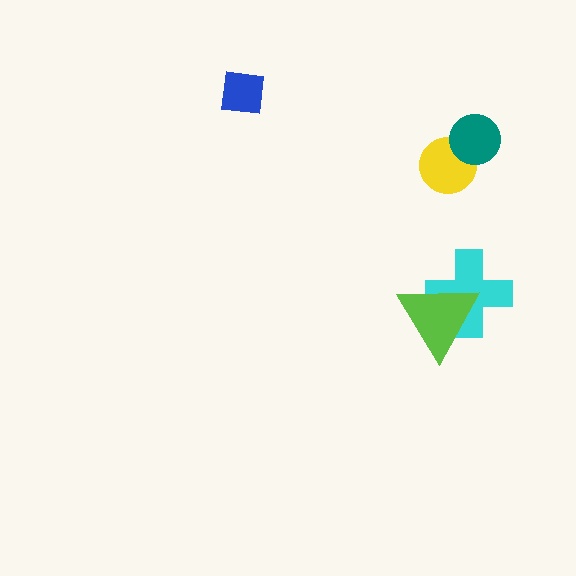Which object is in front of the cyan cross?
The lime triangle is in front of the cyan cross.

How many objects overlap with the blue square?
0 objects overlap with the blue square.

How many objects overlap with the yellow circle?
1 object overlaps with the yellow circle.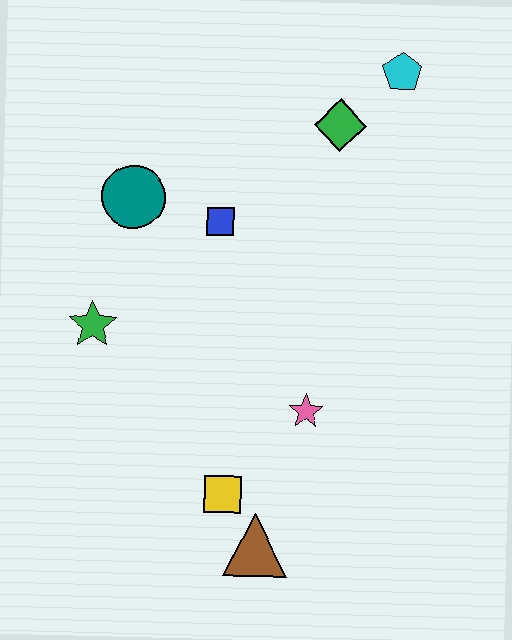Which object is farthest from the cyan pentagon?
The brown triangle is farthest from the cyan pentagon.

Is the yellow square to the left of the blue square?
No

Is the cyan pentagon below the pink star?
No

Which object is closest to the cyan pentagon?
The green diamond is closest to the cyan pentagon.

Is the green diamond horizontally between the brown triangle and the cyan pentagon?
Yes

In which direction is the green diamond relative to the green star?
The green diamond is to the right of the green star.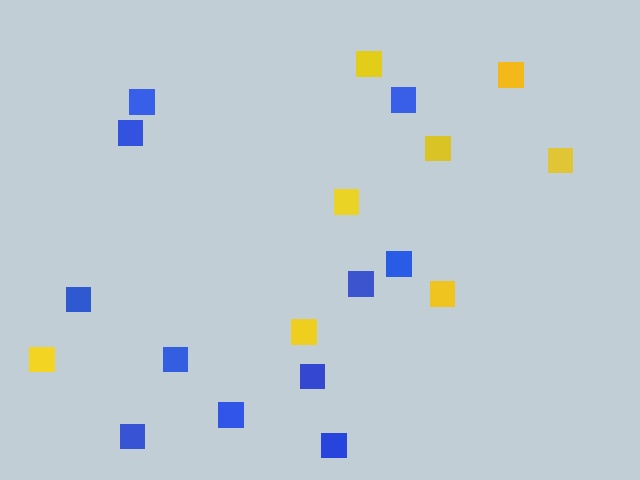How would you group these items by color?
There are 2 groups: one group of blue squares (11) and one group of yellow squares (8).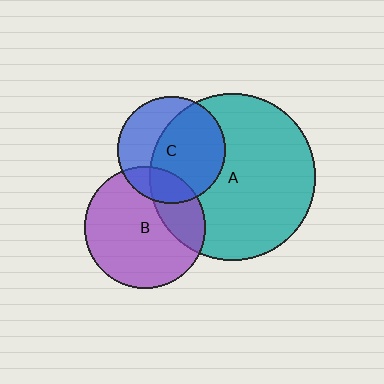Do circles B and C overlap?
Yes.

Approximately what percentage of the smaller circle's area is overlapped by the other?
Approximately 20%.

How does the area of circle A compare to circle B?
Approximately 1.9 times.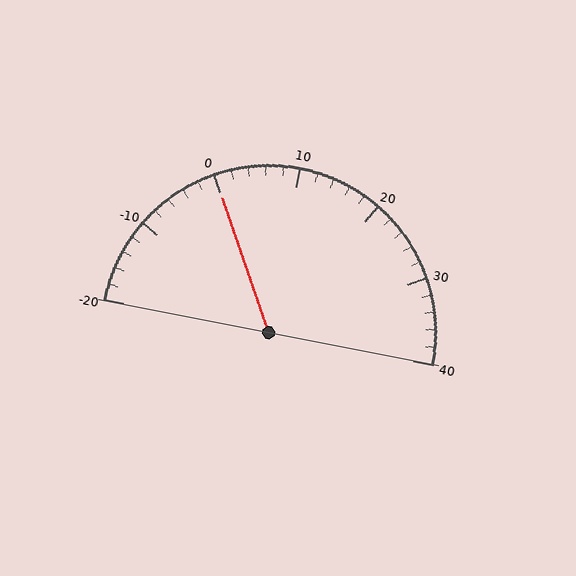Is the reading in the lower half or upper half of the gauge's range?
The reading is in the lower half of the range (-20 to 40).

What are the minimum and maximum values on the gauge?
The gauge ranges from -20 to 40.